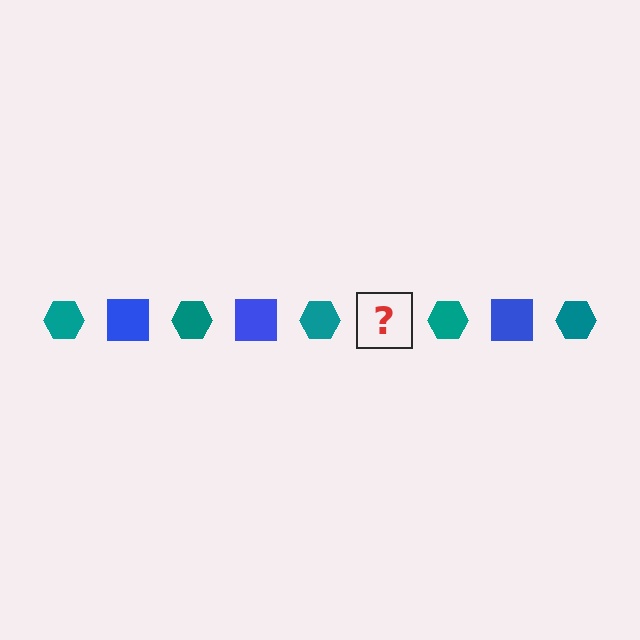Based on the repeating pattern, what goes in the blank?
The blank should be a blue square.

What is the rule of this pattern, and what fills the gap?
The rule is that the pattern alternates between teal hexagon and blue square. The gap should be filled with a blue square.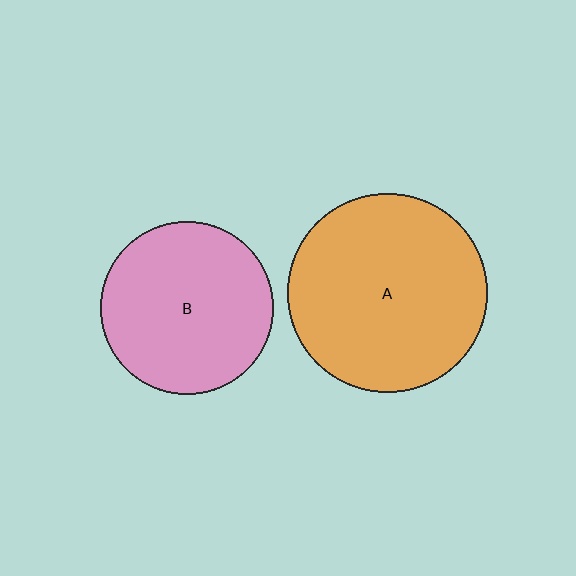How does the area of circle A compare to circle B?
Approximately 1.3 times.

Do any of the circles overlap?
No, none of the circles overlap.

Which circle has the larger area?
Circle A (orange).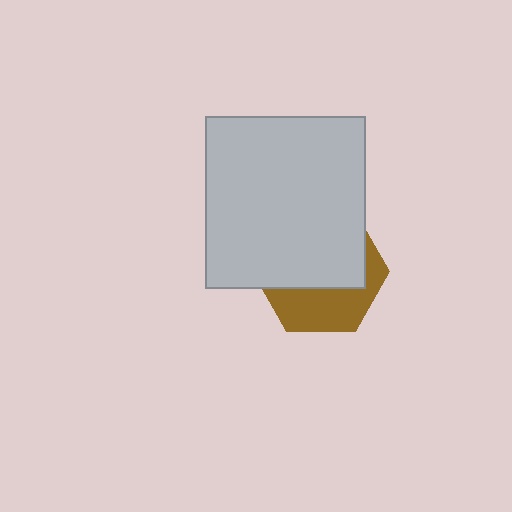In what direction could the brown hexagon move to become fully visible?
The brown hexagon could move down. That would shift it out from behind the light gray rectangle entirely.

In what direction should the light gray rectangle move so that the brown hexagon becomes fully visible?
The light gray rectangle should move up. That is the shortest direction to clear the overlap and leave the brown hexagon fully visible.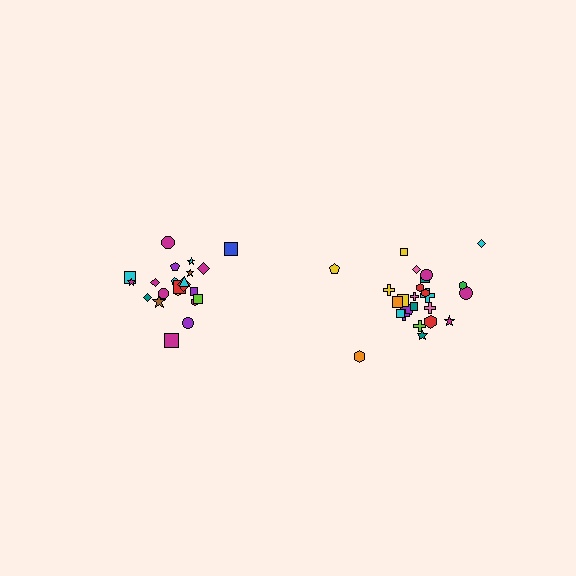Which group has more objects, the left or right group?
The right group.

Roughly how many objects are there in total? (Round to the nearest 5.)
Roughly 45 objects in total.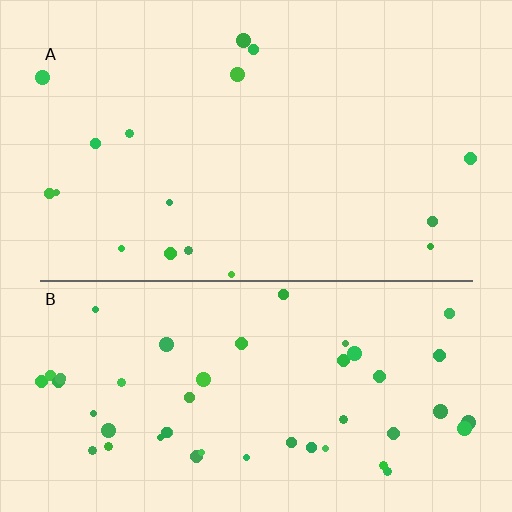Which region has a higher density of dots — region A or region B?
B (the bottom).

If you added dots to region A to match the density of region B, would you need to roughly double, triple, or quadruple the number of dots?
Approximately triple.